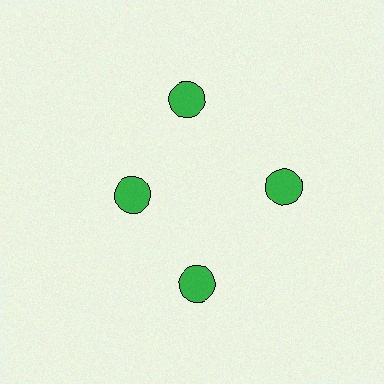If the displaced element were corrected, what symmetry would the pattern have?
It would have 4-fold rotational symmetry — the pattern would map onto itself every 90 degrees.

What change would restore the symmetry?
The symmetry would be restored by moving it outward, back onto the ring so that all 4 circles sit at equal angles and equal distance from the center.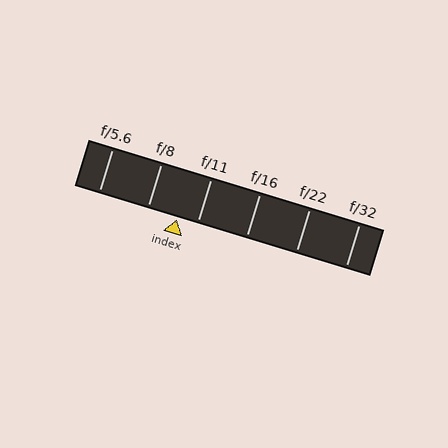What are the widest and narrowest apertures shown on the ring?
The widest aperture shown is f/5.6 and the narrowest is f/32.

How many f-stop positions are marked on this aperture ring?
There are 6 f-stop positions marked.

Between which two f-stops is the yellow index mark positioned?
The index mark is between f/8 and f/11.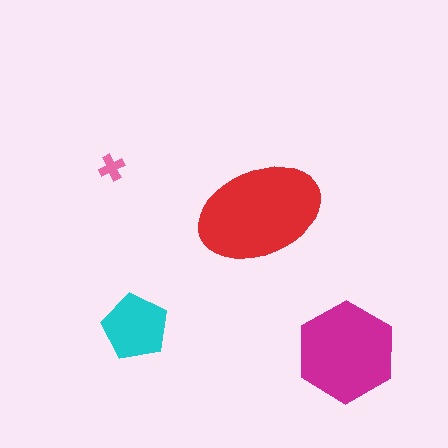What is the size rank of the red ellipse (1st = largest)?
1st.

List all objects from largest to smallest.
The red ellipse, the magenta hexagon, the cyan pentagon, the pink cross.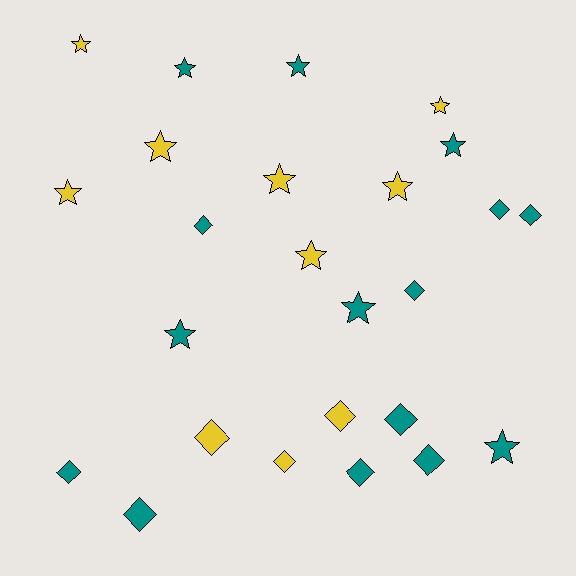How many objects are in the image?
There are 25 objects.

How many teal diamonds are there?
There are 9 teal diamonds.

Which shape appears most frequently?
Star, with 13 objects.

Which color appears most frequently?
Teal, with 15 objects.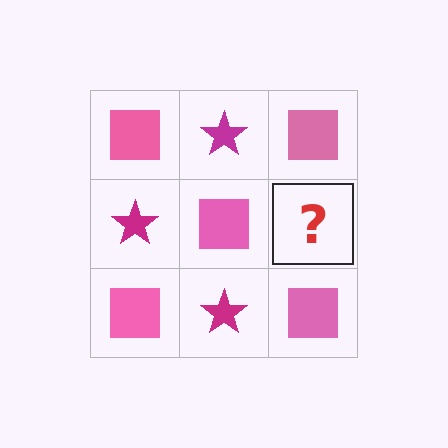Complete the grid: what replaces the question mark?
The question mark should be replaced with a magenta star.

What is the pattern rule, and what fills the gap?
The rule is that it alternates pink square and magenta star in a checkerboard pattern. The gap should be filled with a magenta star.